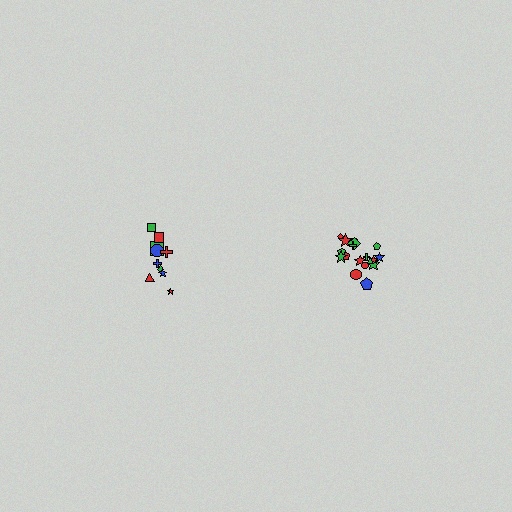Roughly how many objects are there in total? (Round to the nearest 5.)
Roughly 30 objects in total.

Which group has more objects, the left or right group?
The right group.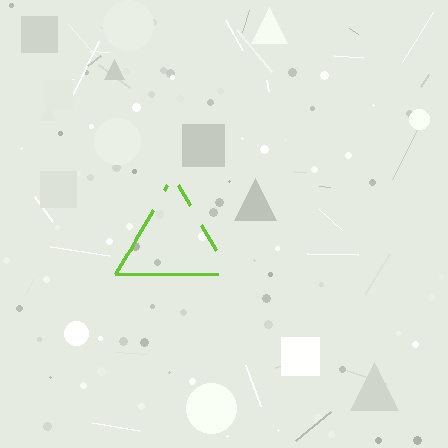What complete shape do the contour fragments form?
The contour fragments form a triangle.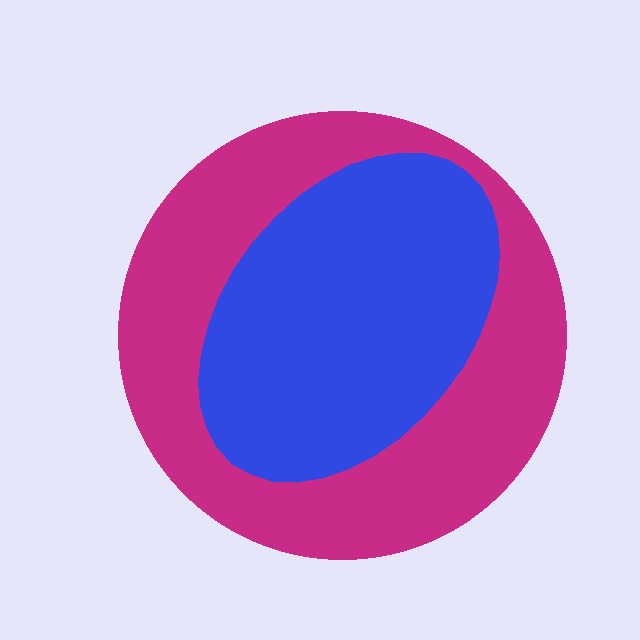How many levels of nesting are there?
2.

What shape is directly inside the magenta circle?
The blue ellipse.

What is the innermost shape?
The blue ellipse.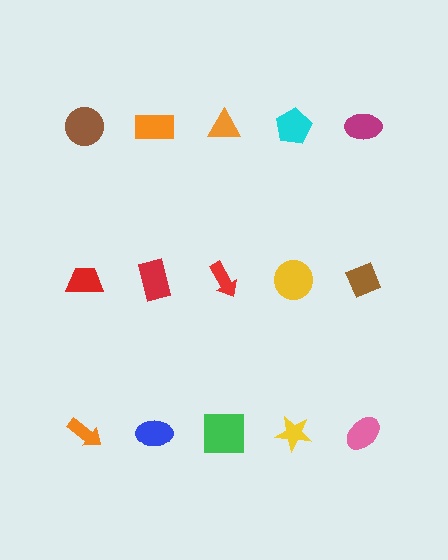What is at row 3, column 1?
An orange arrow.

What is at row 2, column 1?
A red trapezoid.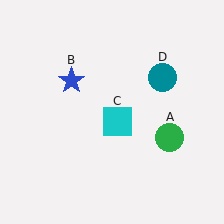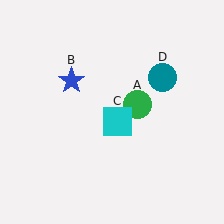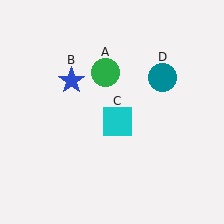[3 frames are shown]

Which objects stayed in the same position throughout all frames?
Blue star (object B) and cyan square (object C) and teal circle (object D) remained stationary.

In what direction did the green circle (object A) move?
The green circle (object A) moved up and to the left.